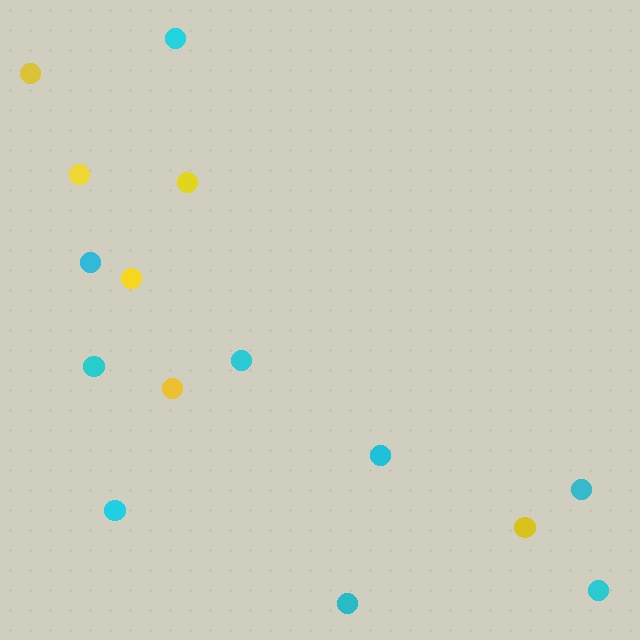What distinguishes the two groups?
There are 2 groups: one group of yellow circles (6) and one group of cyan circles (9).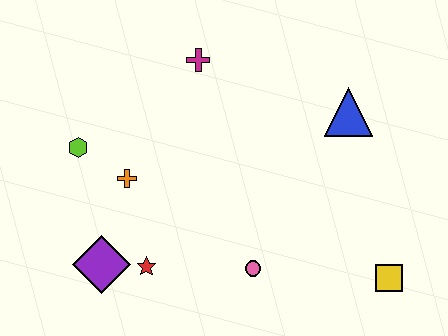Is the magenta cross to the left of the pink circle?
Yes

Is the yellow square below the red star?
Yes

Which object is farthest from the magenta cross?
The yellow square is farthest from the magenta cross.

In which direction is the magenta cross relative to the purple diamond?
The magenta cross is above the purple diamond.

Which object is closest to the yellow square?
The pink circle is closest to the yellow square.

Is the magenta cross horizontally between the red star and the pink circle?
Yes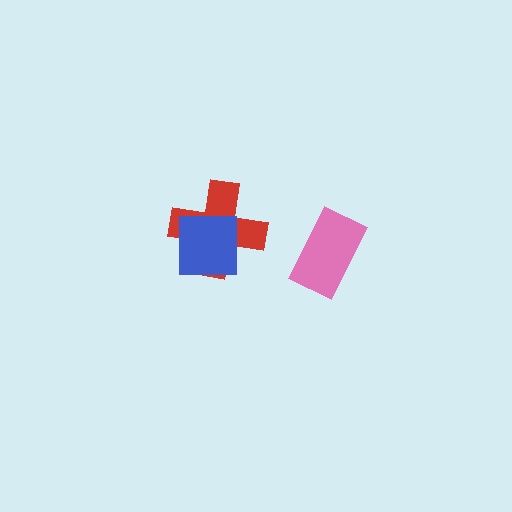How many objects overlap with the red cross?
1 object overlaps with the red cross.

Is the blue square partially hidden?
No, no other shape covers it.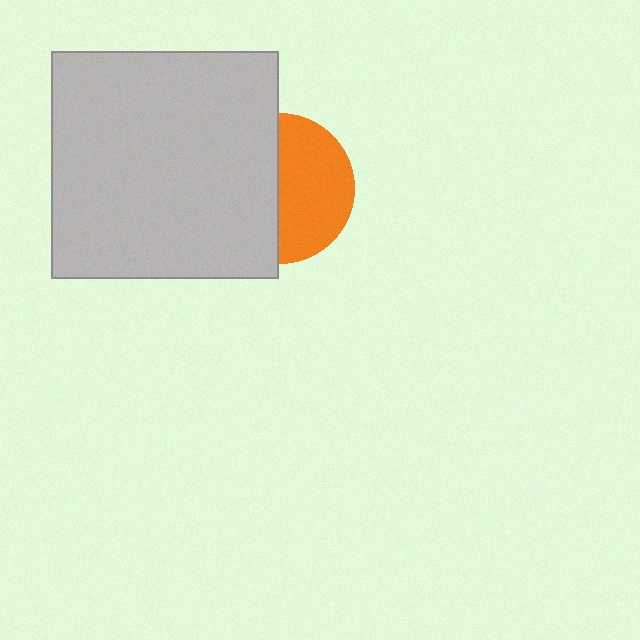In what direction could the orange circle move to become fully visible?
The orange circle could move right. That would shift it out from behind the light gray square entirely.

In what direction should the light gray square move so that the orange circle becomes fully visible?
The light gray square should move left. That is the shortest direction to clear the overlap and leave the orange circle fully visible.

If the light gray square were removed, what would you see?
You would see the complete orange circle.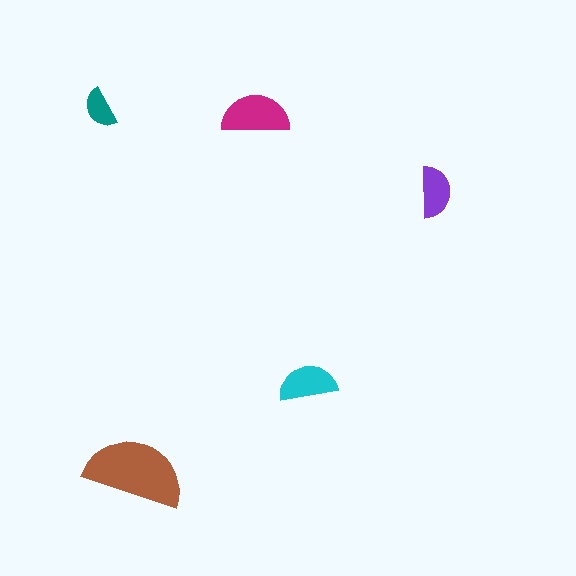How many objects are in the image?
There are 5 objects in the image.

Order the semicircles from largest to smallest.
the brown one, the magenta one, the cyan one, the purple one, the teal one.